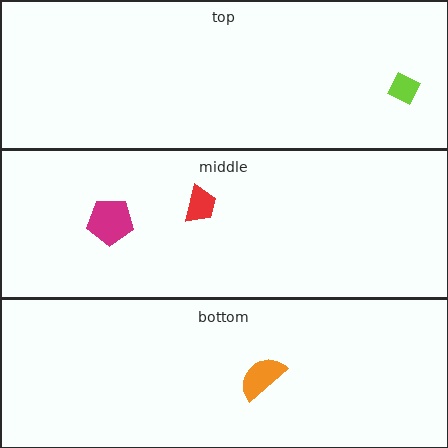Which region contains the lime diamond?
The top region.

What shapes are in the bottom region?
The orange semicircle.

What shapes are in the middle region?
The magenta pentagon, the red trapezoid.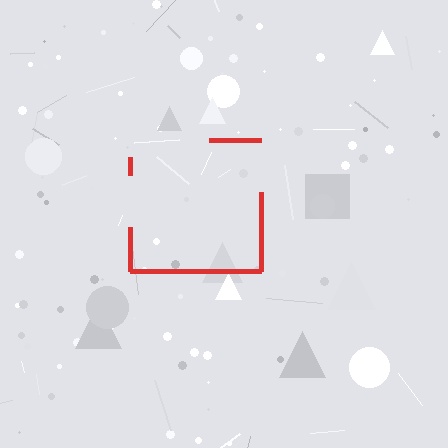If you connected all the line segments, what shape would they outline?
They would outline a square.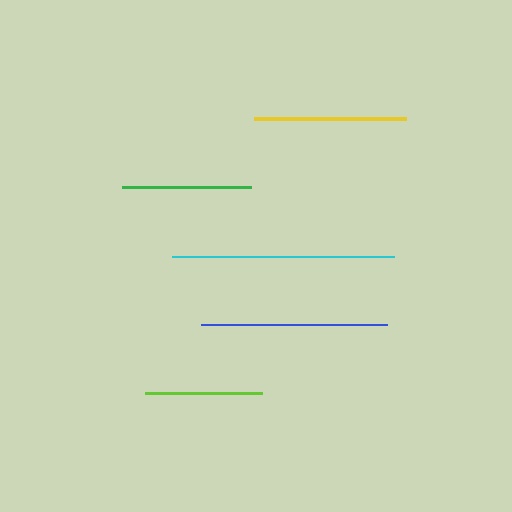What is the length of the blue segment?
The blue segment is approximately 186 pixels long.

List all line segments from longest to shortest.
From longest to shortest: cyan, blue, yellow, green, lime.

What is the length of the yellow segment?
The yellow segment is approximately 152 pixels long.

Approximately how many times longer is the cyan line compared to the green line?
The cyan line is approximately 1.7 times the length of the green line.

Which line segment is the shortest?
The lime line is the shortest at approximately 118 pixels.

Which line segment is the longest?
The cyan line is the longest at approximately 222 pixels.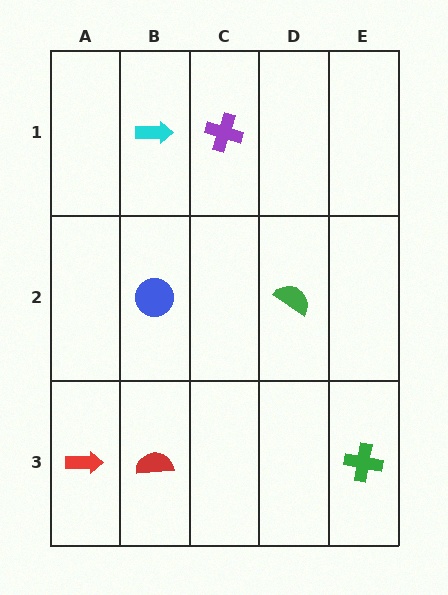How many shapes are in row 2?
2 shapes.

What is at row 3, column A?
A red arrow.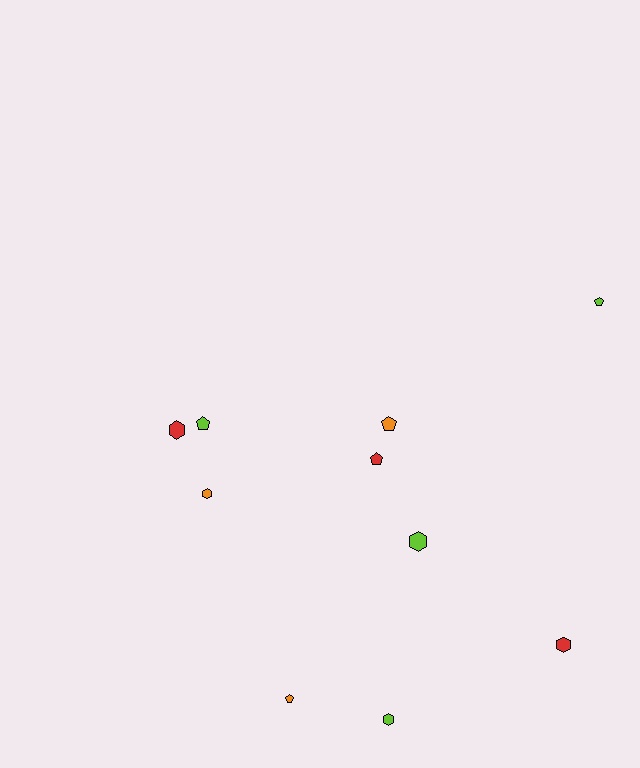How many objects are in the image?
There are 10 objects.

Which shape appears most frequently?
Pentagon, with 5 objects.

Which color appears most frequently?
Lime, with 4 objects.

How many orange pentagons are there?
There are 2 orange pentagons.